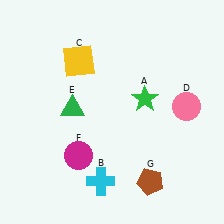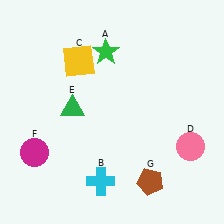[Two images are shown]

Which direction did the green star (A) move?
The green star (A) moved up.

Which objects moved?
The objects that moved are: the green star (A), the pink circle (D), the magenta circle (F).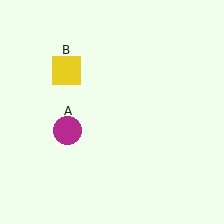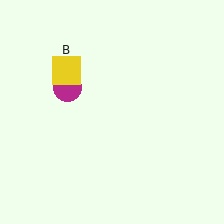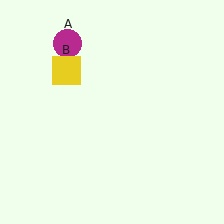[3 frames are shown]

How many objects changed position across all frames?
1 object changed position: magenta circle (object A).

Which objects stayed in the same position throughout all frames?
Yellow square (object B) remained stationary.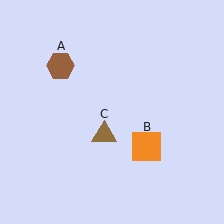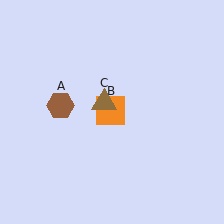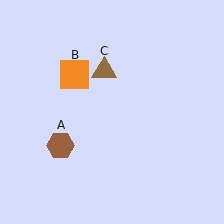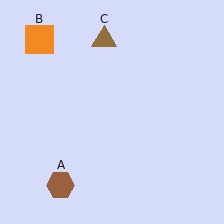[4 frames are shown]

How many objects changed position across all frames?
3 objects changed position: brown hexagon (object A), orange square (object B), brown triangle (object C).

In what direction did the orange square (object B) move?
The orange square (object B) moved up and to the left.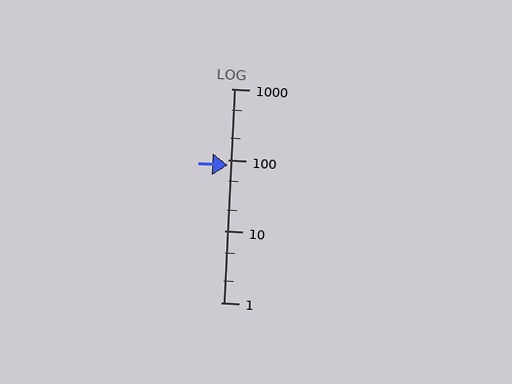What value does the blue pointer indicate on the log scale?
The pointer indicates approximately 84.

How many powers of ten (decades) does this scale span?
The scale spans 3 decades, from 1 to 1000.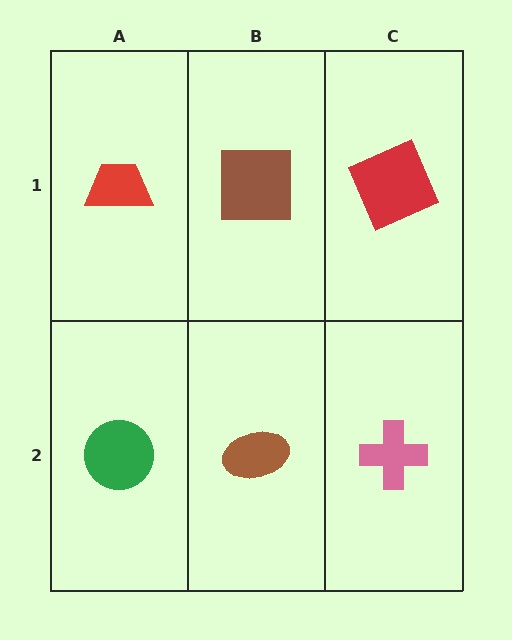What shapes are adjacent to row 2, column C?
A red square (row 1, column C), a brown ellipse (row 2, column B).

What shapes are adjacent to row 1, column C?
A pink cross (row 2, column C), a brown square (row 1, column B).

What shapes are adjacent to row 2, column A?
A red trapezoid (row 1, column A), a brown ellipse (row 2, column B).